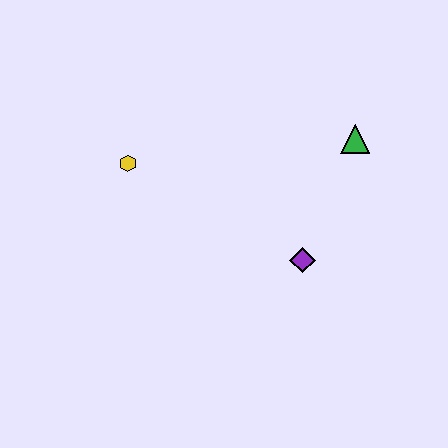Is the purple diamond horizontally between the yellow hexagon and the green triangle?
Yes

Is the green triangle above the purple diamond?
Yes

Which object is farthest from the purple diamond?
The yellow hexagon is farthest from the purple diamond.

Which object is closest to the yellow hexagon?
The purple diamond is closest to the yellow hexagon.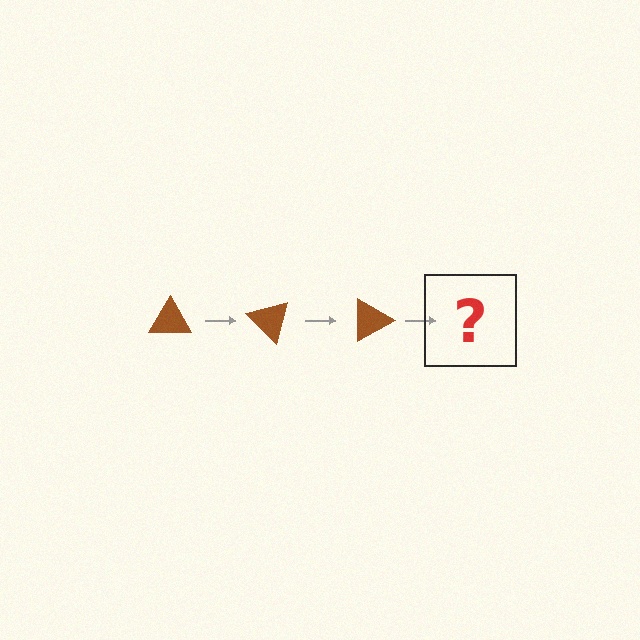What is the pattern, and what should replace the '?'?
The pattern is that the triangle rotates 45 degrees each step. The '?' should be a brown triangle rotated 135 degrees.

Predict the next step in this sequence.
The next step is a brown triangle rotated 135 degrees.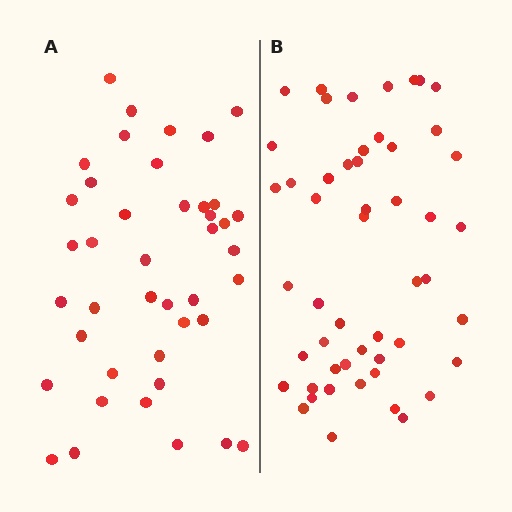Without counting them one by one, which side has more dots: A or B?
Region B (the right region) has more dots.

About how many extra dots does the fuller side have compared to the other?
Region B has roughly 8 or so more dots than region A.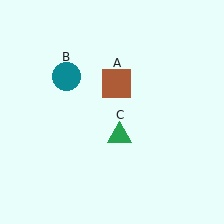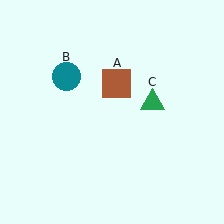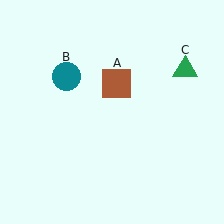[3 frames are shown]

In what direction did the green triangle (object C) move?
The green triangle (object C) moved up and to the right.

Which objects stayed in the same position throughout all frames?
Brown square (object A) and teal circle (object B) remained stationary.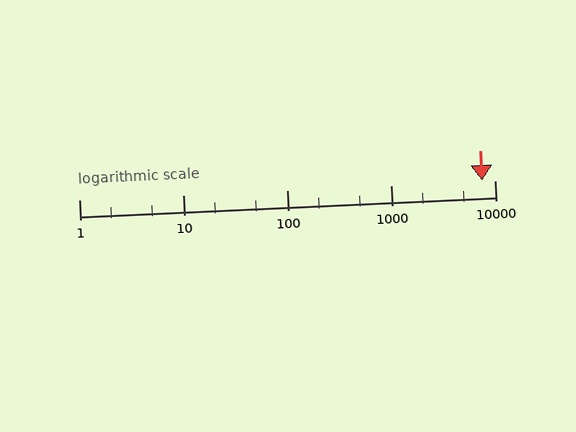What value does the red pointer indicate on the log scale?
The pointer indicates approximately 7600.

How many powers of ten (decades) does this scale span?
The scale spans 4 decades, from 1 to 10000.